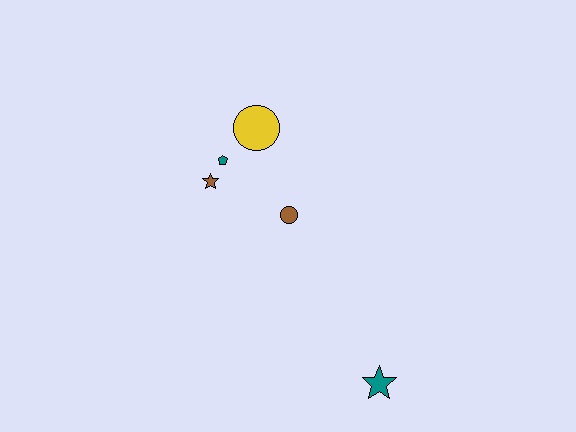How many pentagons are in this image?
There is 1 pentagon.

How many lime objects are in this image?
There are no lime objects.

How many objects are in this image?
There are 5 objects.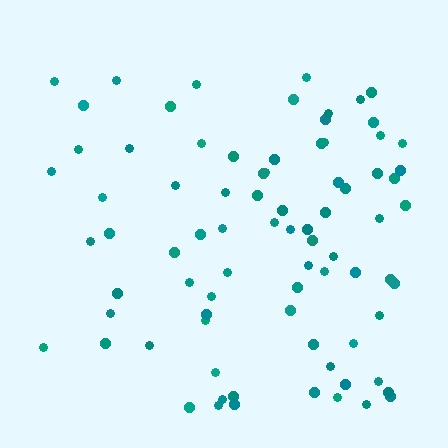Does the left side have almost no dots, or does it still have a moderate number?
Still a moderate number, just noticeably fewer than the right.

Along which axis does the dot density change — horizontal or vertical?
Horizontal.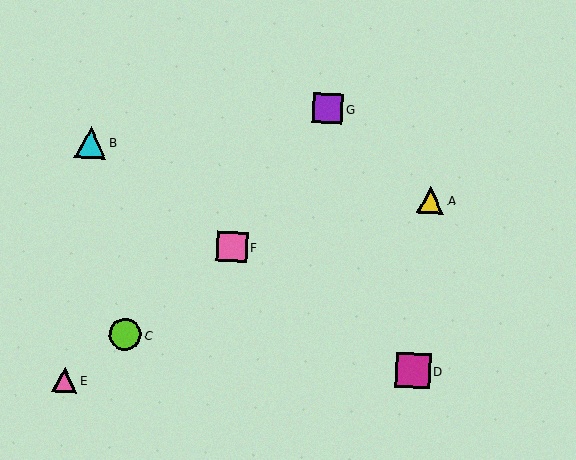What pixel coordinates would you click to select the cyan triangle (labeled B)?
Click at (90, 142) to select the cyan triangle B.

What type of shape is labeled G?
Shape G is a purple square.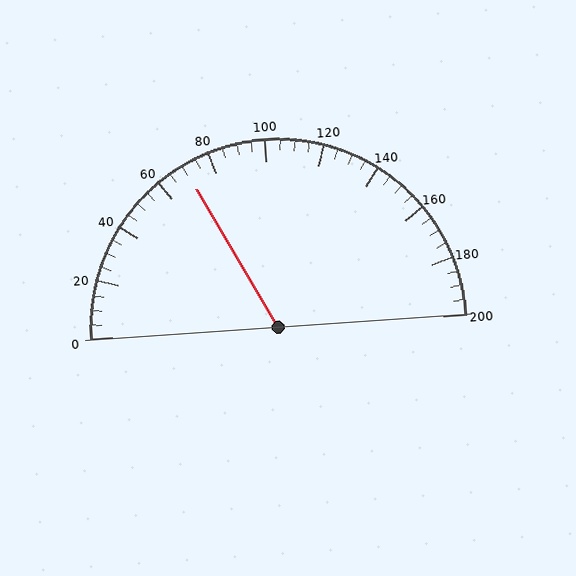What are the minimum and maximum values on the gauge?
The gauge ranges from 0 to 200.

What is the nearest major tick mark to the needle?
The nearest major tick mark is 80.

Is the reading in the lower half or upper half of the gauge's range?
The reading is in the lower half of the range (0 to 200).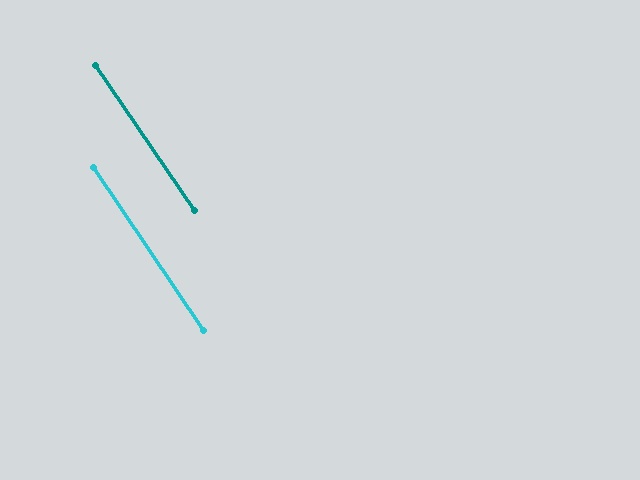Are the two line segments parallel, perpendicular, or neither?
Parallel — their directions differ by only 0.3°.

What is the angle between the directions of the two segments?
Approximately 0 degrees.